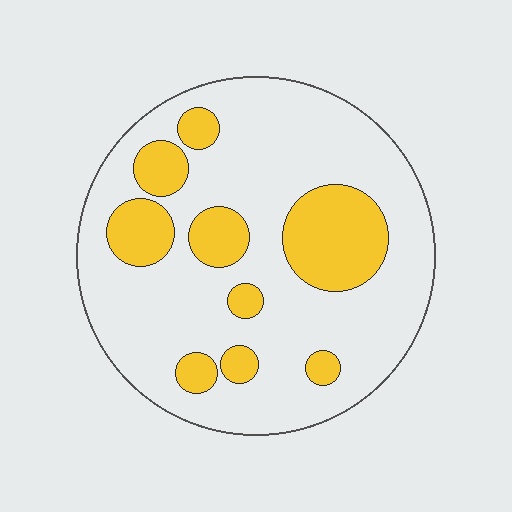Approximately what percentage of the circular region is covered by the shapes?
Approximately 25%.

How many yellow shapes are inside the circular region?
9.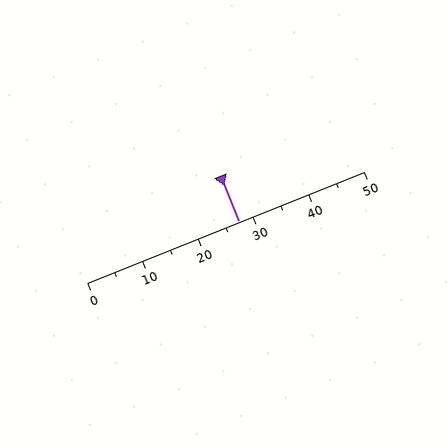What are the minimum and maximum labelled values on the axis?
The axis runs from 0 to 50.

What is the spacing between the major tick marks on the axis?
The major ticks are spaced 10 apart.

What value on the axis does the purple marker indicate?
The marker indicates approximately 27.5.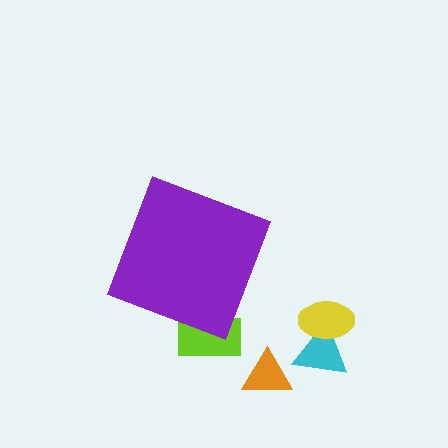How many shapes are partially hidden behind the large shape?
1 shape is partially hidden.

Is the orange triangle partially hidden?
No, the orange triangle is fully visible.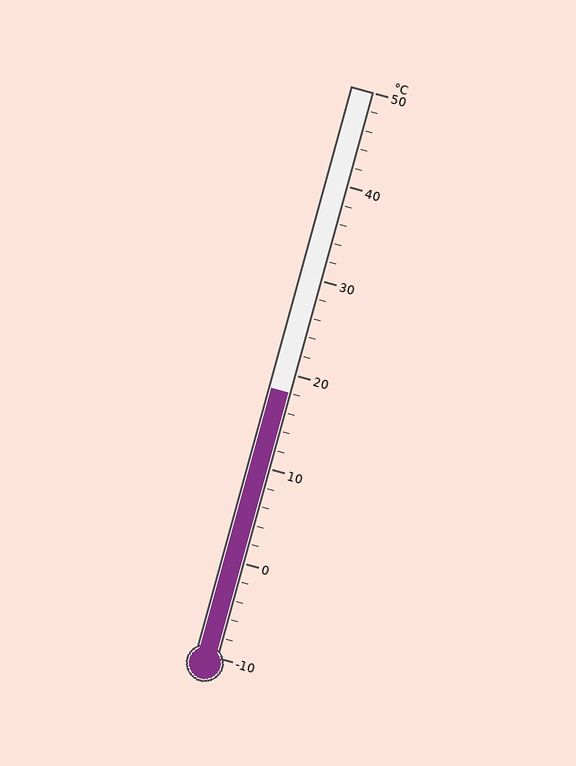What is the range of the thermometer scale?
The thermometer scale ranges from -10°C to 50°C.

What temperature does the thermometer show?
The thermometer shows approximately 18°C.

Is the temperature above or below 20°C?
The temperature is below 20°C.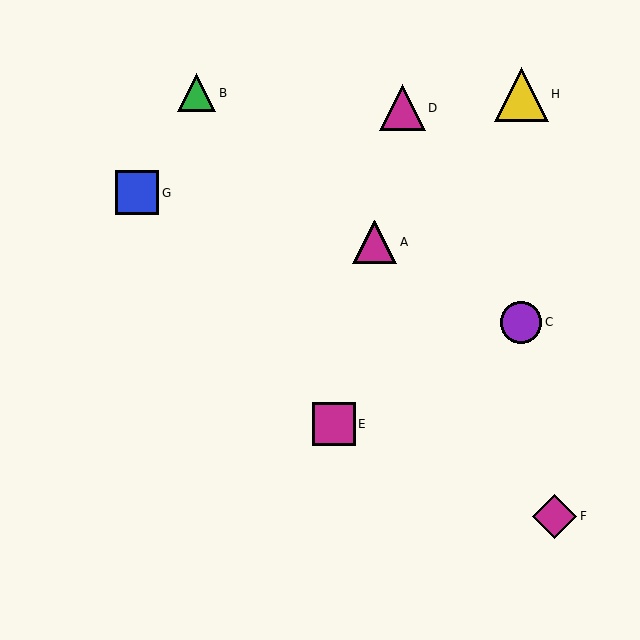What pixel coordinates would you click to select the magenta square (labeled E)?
Click at (334, 424) to select the magenta square E.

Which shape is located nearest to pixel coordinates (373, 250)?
The magenta triangle (labeled A) at (375, 242) is nearest to that location.